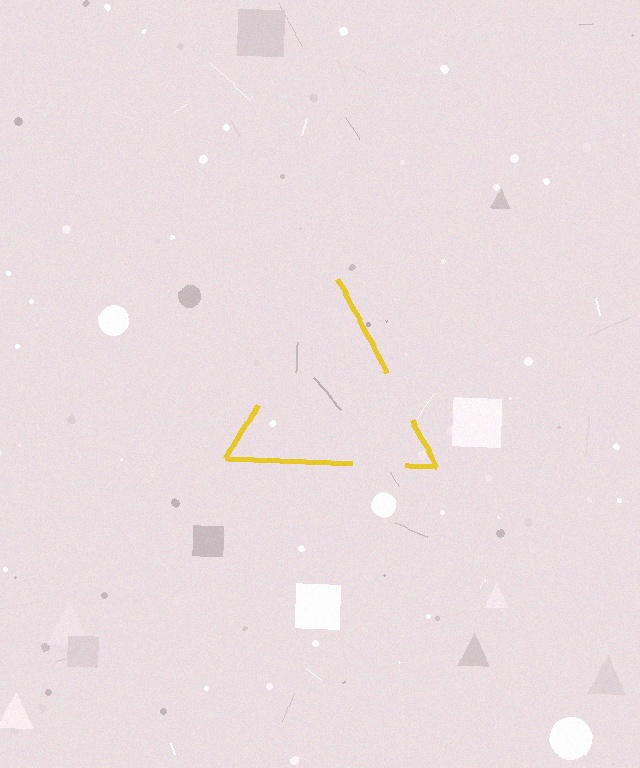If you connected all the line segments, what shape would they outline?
They would outline a triangle.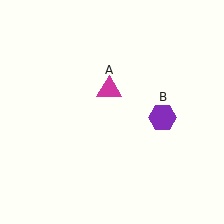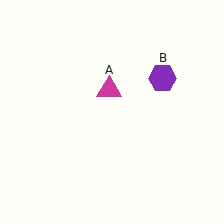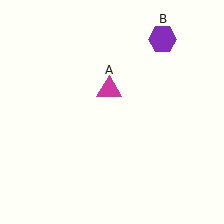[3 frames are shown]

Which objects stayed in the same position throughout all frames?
Magenta triangle (object A) remained stationary.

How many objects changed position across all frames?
1 object changed position: purple hexagon (object B).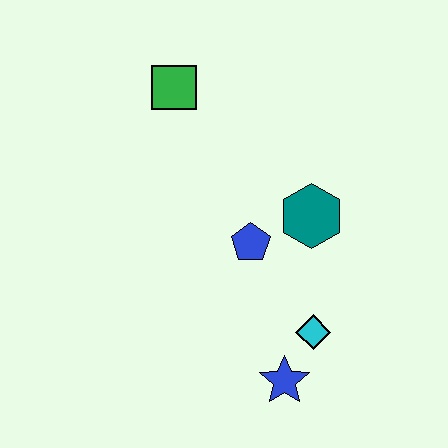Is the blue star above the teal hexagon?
No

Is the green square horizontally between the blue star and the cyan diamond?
No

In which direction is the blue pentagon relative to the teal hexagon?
The blue pentagon is to the left of the teal hexagon.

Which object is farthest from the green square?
The blue star is farthest from the green square.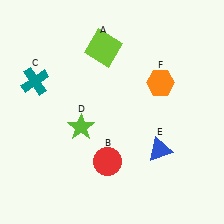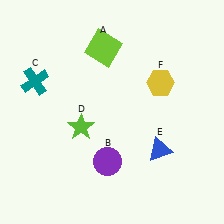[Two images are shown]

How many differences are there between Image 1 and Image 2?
There are 2 differences between the two images.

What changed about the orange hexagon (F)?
In Image 1, F is orange. In Image 2, it changed to yellow.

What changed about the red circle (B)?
In Image 1, B is red. In Image 2, it changed to purple.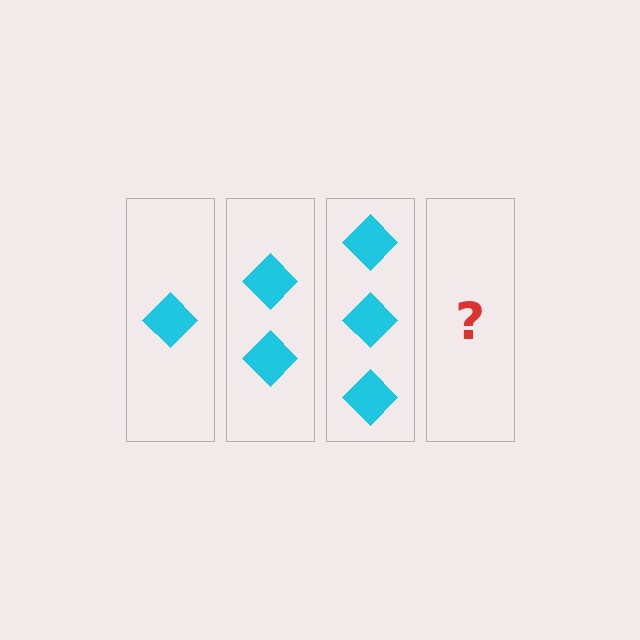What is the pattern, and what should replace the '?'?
The pattern is that each step adds one more diamond. The '?' should be 4 diamonds.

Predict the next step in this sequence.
The next step is 4 diamonds.